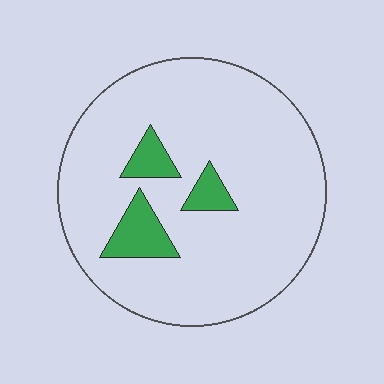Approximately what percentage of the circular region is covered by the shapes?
Approximately 10%.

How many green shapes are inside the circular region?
3.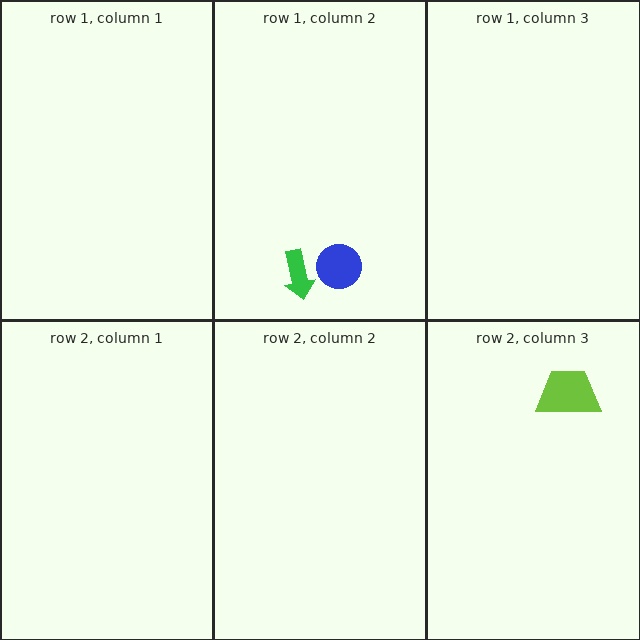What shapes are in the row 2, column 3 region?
The lime trapezoid.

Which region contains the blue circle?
The row 1, column 2 region.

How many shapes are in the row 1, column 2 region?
2.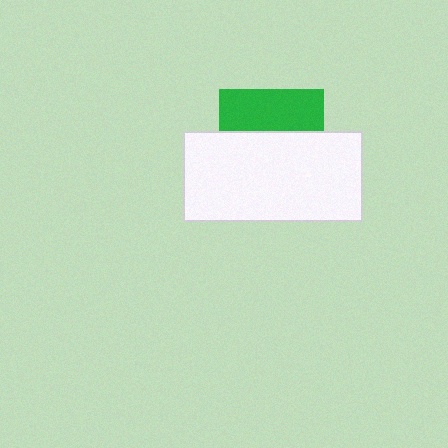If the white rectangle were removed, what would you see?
You would see the complete green square.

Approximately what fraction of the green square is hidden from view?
Roughly 60% of the green square is hidden behind the white rectangle.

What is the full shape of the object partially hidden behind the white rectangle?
The partially hidden object is a green square.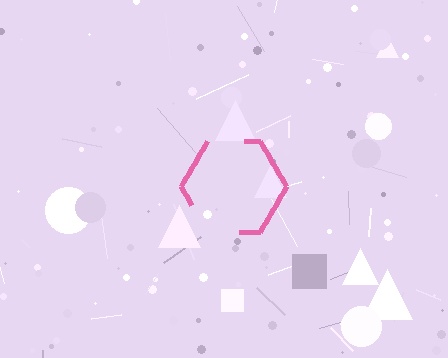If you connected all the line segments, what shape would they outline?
They would outline a hexagon.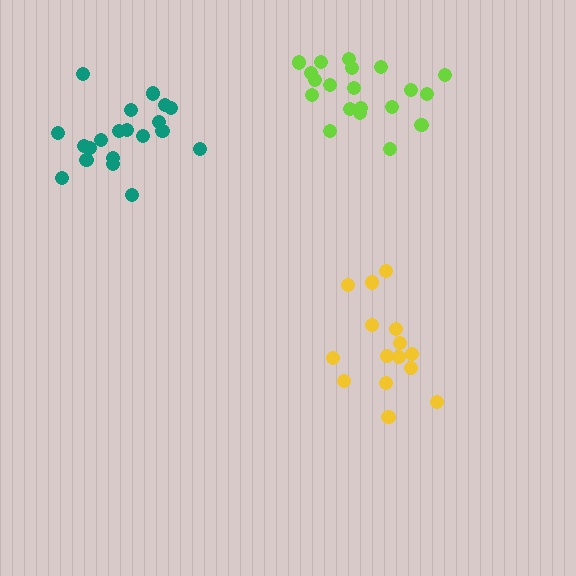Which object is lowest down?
The yellow cluster is bottommost.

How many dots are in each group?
Group 1: 15 dots, Group 2: 20 dots, Group 3: 20 dots (55 total).